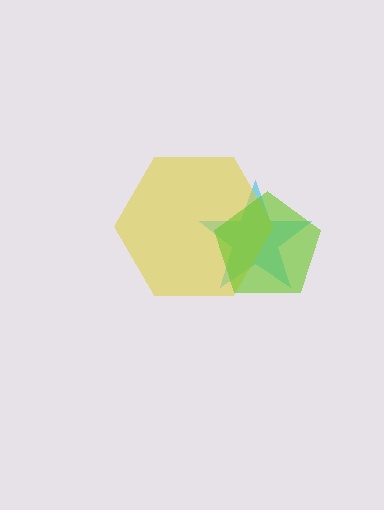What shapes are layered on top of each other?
The layered shapes are: a cyan star, a yellow hexagon, a lime pentagon.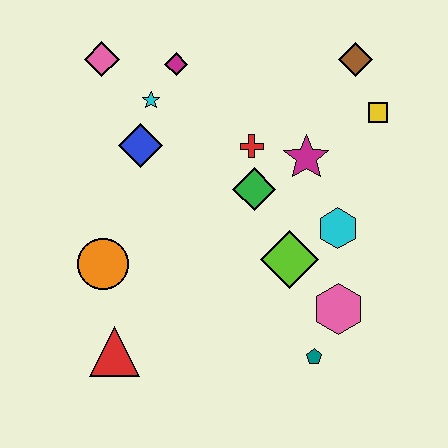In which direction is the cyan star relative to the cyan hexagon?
The cyan star is to the left of the cyan hexagon.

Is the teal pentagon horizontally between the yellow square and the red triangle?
Yes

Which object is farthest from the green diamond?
The red triangle is farthest from the green diamond.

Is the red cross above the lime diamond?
Yes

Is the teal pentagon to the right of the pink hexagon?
No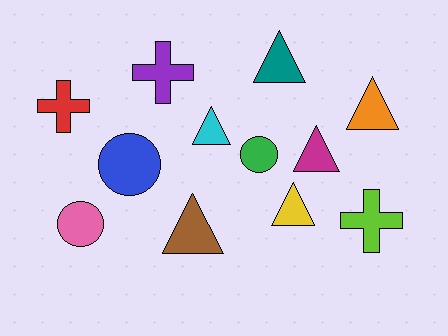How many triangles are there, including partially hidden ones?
There are 6 triangles.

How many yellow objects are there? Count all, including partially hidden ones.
There is 1 yellow object.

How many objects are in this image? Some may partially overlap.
There are 12 objects.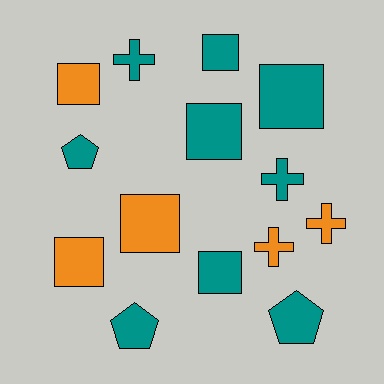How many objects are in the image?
There are 14 objects.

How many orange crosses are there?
There are 2 orange crosses.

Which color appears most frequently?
Teal, with 9 objects.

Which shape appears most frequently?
Square, with 7 objects.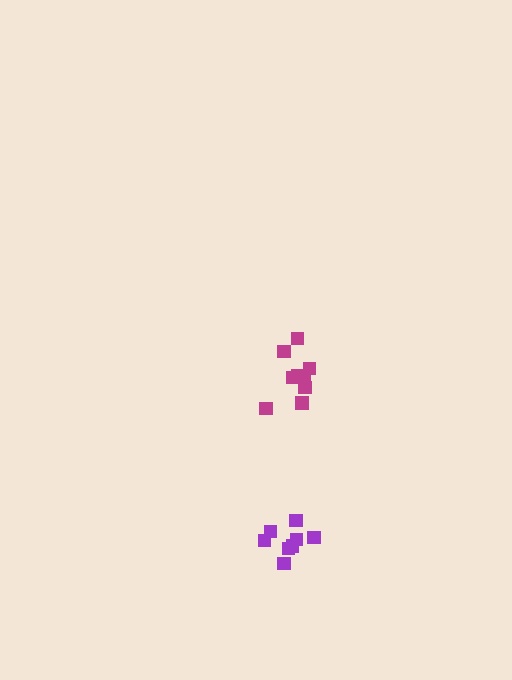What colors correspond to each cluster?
The clusters are colored: purple, magenta.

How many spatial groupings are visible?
There are 2 spatial groupings.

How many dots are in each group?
Group 1: 8 dots, Group 2: 9 dots (17 total).